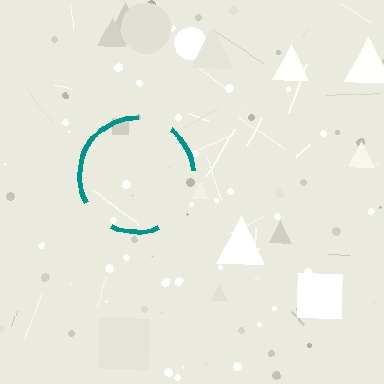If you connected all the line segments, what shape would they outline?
They would outline a circle.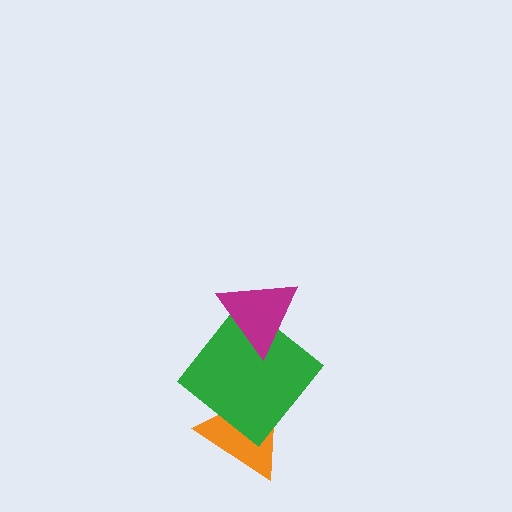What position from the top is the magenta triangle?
The magenta triangle is 1st from the top.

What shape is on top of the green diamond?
The magenta triangle is on top of the green diamond.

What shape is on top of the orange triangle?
The green diamond is on top of the orange triangle.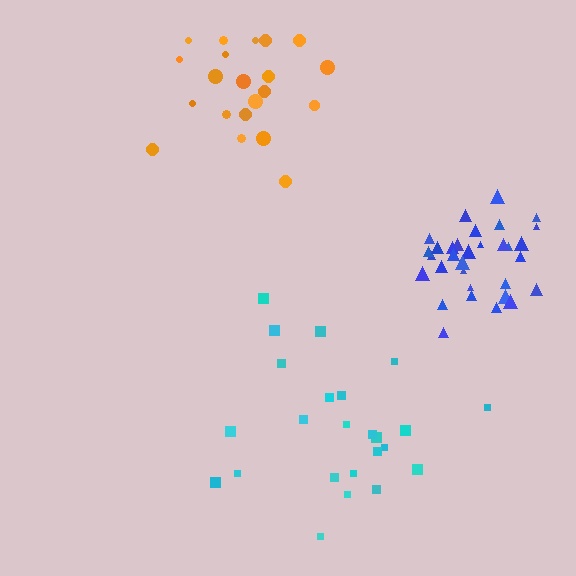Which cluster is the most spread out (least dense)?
Cyan.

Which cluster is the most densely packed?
Blue.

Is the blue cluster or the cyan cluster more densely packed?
Blue.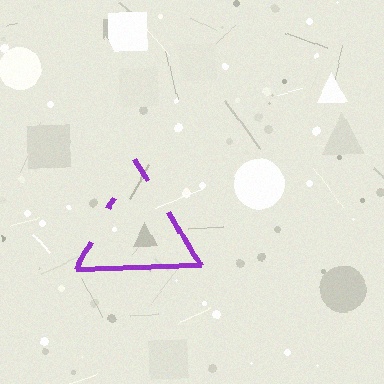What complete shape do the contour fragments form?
The contour fragments form a triangle.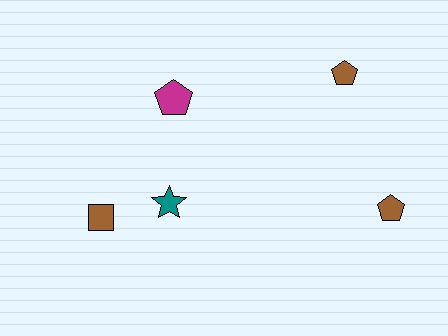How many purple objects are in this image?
There are no purple objects.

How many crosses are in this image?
There are no crosses.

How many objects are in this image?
There are 5 objects.